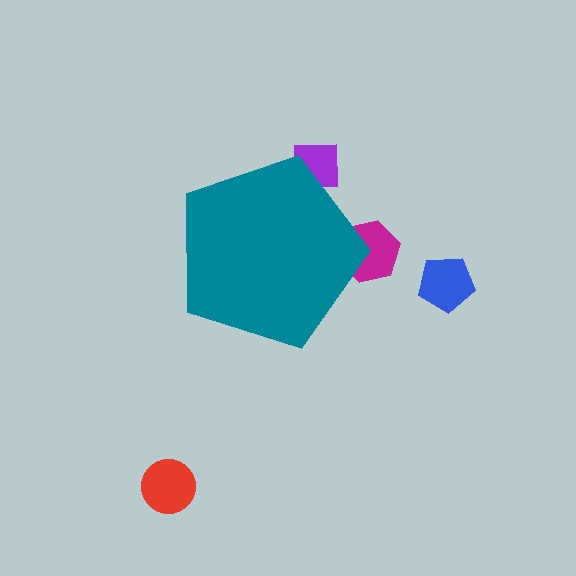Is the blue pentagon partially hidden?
No, the blue pentagon is fully visible.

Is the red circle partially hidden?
No, the red circle is fully visible.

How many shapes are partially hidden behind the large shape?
2 shapes are partially hidden.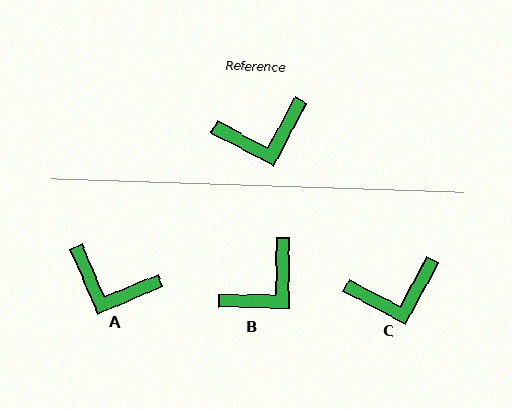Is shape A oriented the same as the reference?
No, it is off by about 39 degrees.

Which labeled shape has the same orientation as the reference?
C.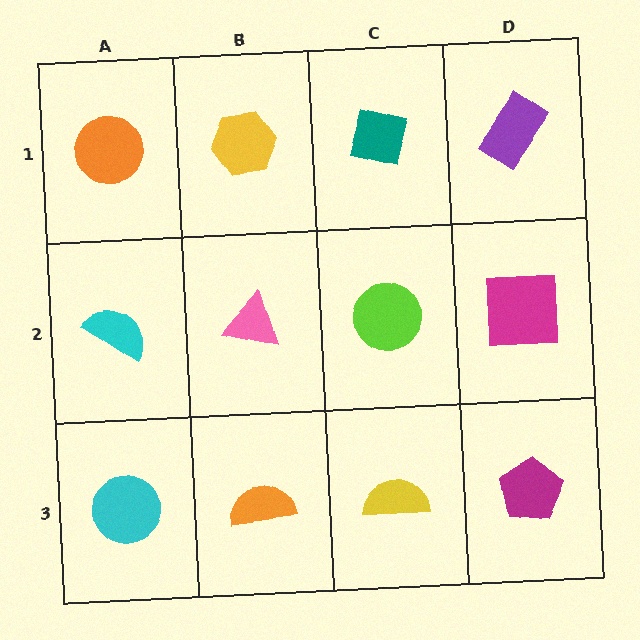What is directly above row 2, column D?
A purple rectangle.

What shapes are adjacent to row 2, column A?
An orange circle (row 1, column A), a cyan circle (row 3, column A), a pink triangle (row 2, column B).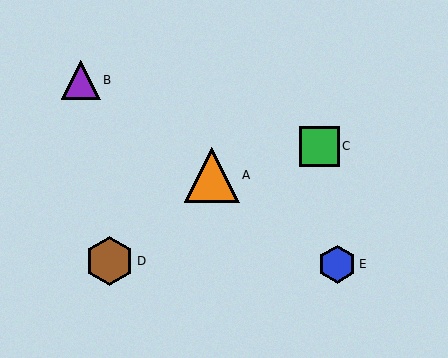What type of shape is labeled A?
Shape A is an orange triangle.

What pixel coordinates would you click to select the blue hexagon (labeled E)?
Click at (337, 264) to select the blue hexagon E.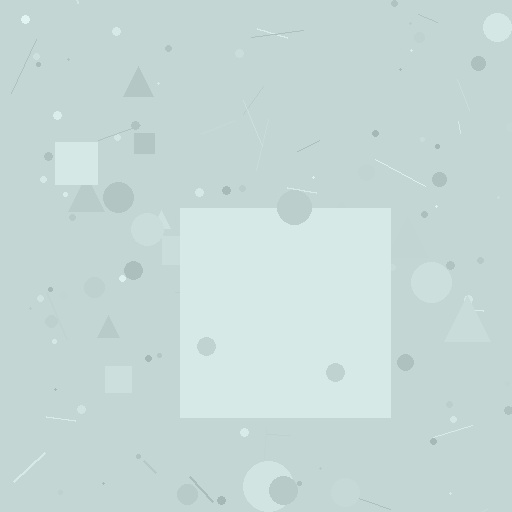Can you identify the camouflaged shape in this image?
The camouflaged shape is a square.